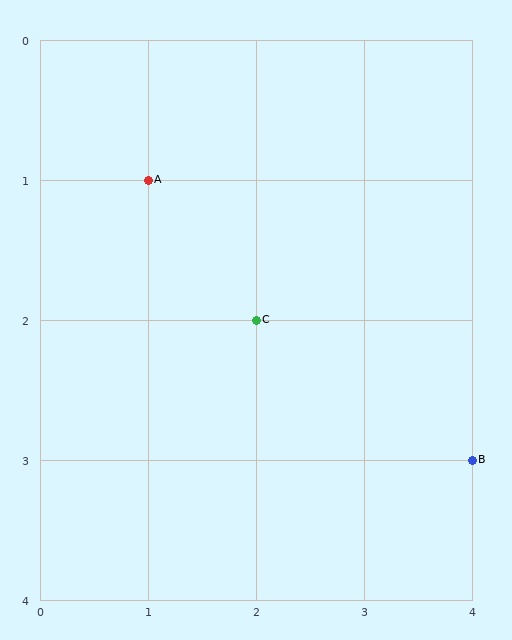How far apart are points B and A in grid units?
Points B and A are 3 columns and 2 rows apart (about 3.6 grid units diagonally).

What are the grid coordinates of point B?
Point B is at grid coordinates (4, 3).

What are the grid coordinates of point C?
Point C is at grid coordinates (2, 2).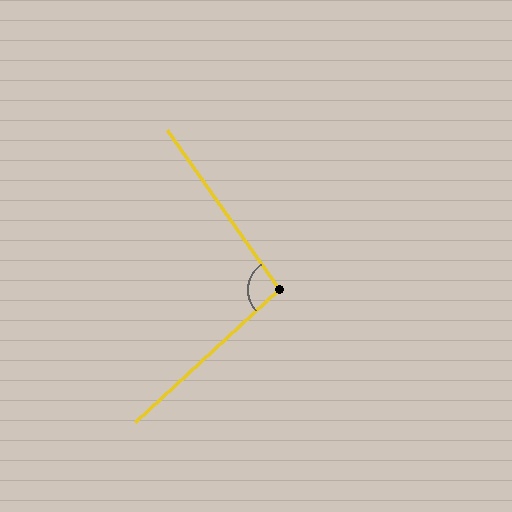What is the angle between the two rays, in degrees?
Approximately 98 degrees.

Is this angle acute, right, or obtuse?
It is obtuse.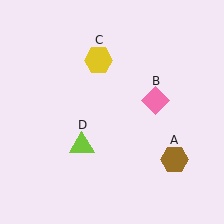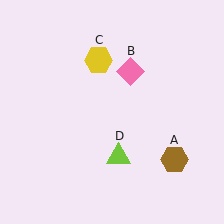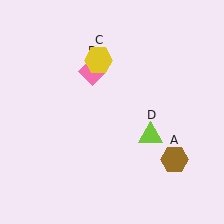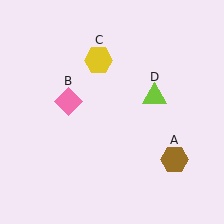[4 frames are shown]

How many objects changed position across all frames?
2 objects changed position: pink diamond (object B), lime triangle (object D).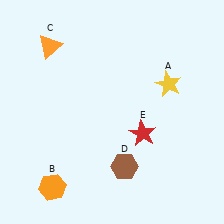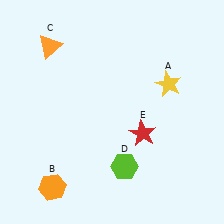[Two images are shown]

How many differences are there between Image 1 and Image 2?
There is 1 difference between the two images.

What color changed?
The hexagon (D) changed from brown in Image 1 to lime in Image 2.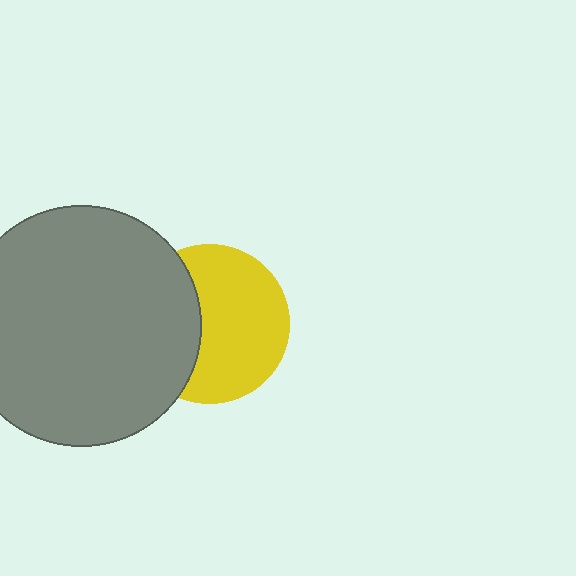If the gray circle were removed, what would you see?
You would see the complete yellow circle.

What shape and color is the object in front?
The object in front is a gray circle.